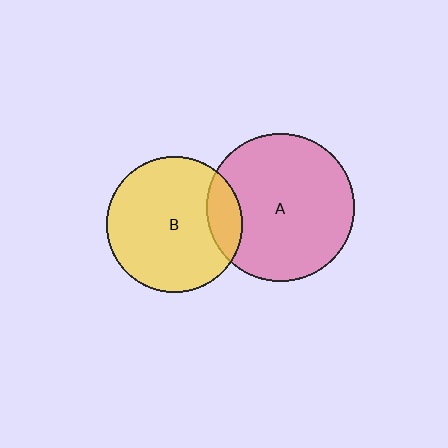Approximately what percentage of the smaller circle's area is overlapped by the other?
Approximately 15%.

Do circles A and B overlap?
Yes.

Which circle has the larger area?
Circle A (pink).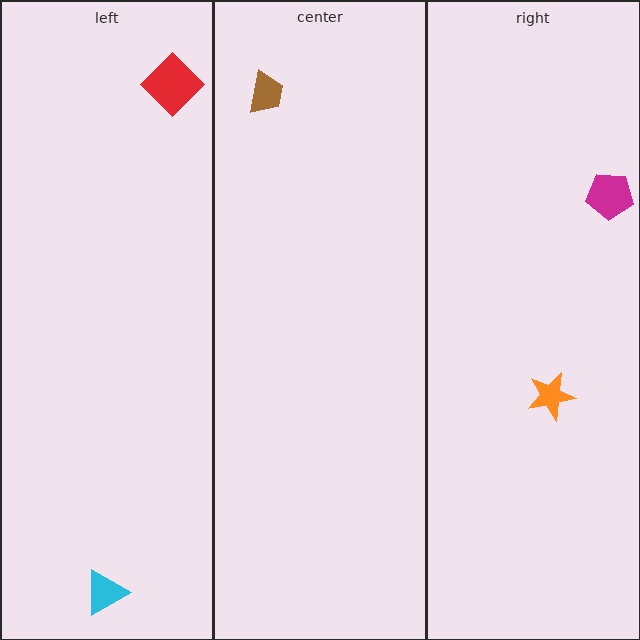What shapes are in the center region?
The brown trapezoid.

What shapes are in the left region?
The red diamond, the cyan triangle.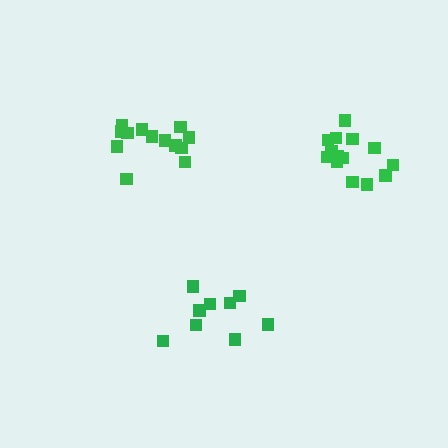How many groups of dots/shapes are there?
There are 3 groups.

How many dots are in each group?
Group 1: 14 dots, Group 2: 13 dots, Group 3: 9 dots (36 total).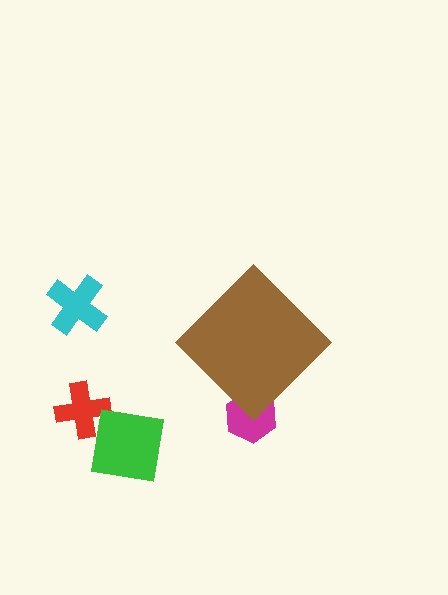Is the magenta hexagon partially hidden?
Yes, the magenta hexagon is partially hidden behind the brown diamond.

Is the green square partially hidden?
No, the green square is fully visible.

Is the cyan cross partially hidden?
No, the cyan cross is fully visible.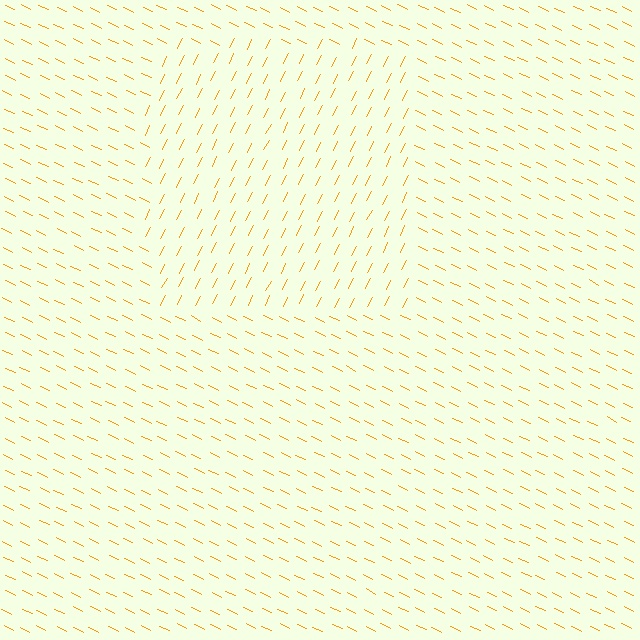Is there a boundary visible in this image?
Yes, there is a texture boundary formed by a change in line orientation.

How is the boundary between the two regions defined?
The boundary is defined purely by a change in line orientation (approximately 88 degrees difference). All lines are the same color and thickness.